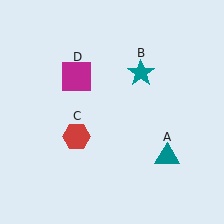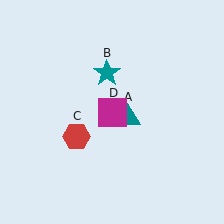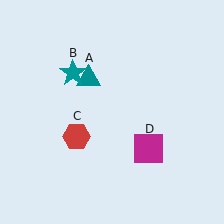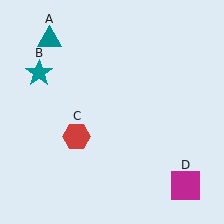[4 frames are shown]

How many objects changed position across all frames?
3 objects changed position: teal triangle (object A), teal star (object B), magenta square (object D).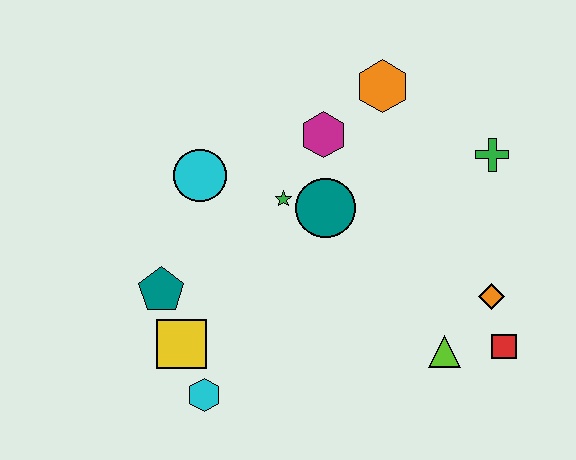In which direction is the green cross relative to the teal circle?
The green cross is to the right of the teal circle.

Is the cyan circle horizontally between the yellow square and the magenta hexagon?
Yes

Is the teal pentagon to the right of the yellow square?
No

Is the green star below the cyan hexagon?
No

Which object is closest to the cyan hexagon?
The yellow square is closest to the cyan hexagon.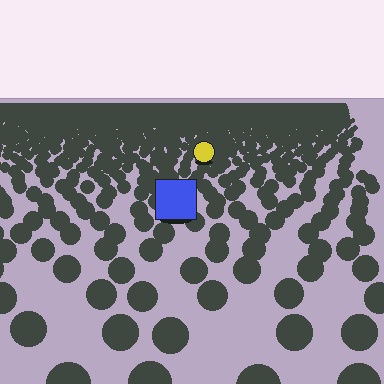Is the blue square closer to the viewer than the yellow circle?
Yes. The blue square is closer — you can tell from the texture gradient: the ground texture is coarser near it.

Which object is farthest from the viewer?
The yellow circle is farthest from the viewer. It appears smaller and the ground texture around it is denser.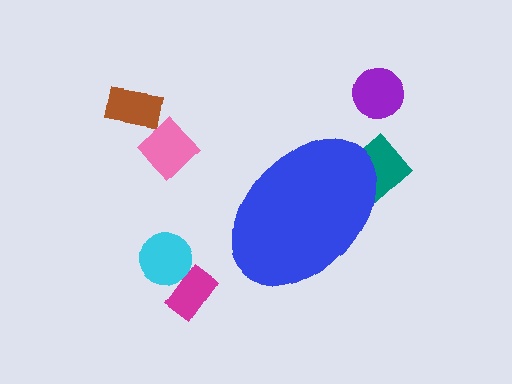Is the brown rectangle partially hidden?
No, the brown rectangle is fully visible.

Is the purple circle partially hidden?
No, the purple circle is fully visible.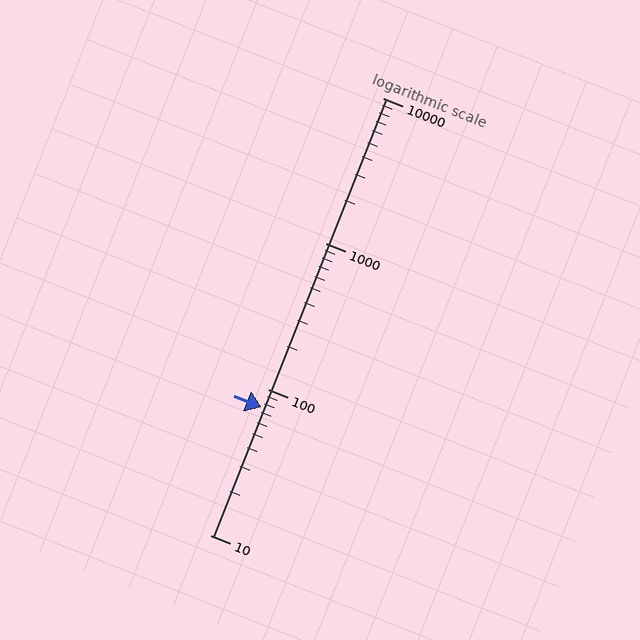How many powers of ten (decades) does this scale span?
The scale spans 3 decades, from 10 to 10000.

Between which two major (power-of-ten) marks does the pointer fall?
The pointer is between 10 and 100.